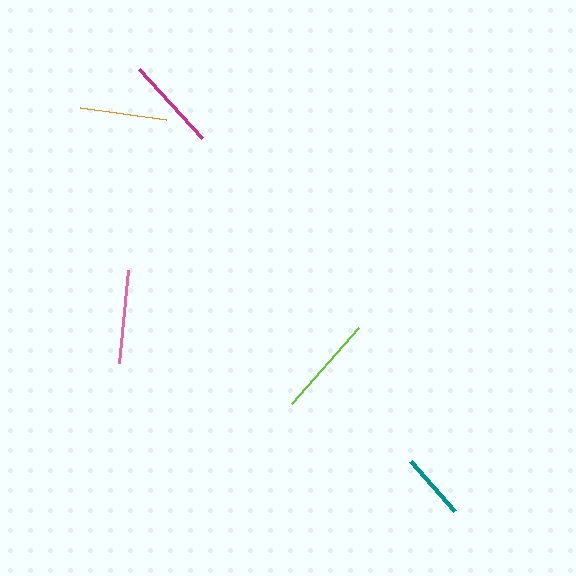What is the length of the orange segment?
The orange segment is approximately 87 pixels long.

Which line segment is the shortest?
The teal line is the shortest at approximately 66 pixels.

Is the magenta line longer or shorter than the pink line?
The magenta line is longer than the pink line.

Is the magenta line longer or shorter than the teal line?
The magenta line is longer than the teal line.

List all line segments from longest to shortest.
From longest to shortest: lime, magenta, pink, orange, teal.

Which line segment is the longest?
The lime line is the longest at approximately 101 pixels.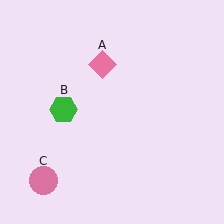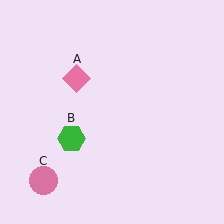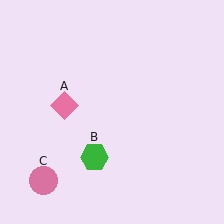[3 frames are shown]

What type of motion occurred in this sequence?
The pink diamond (object A), green hexagon (object B) rotated counterclockwise around the center of the scene.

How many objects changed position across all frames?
2 objects changed position: pink diamond (object A), green hexagon (object B).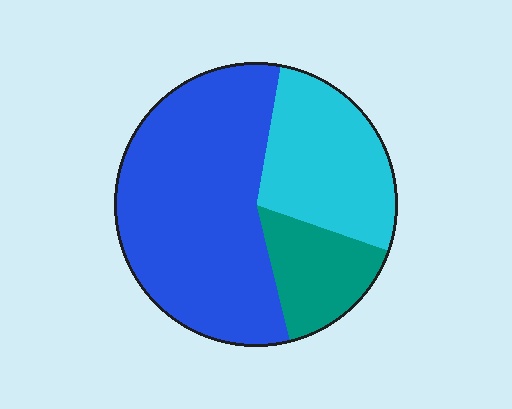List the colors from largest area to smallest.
From largest to smallest: blue, cyan, teal.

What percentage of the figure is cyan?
Cyan covers 27% of the figure.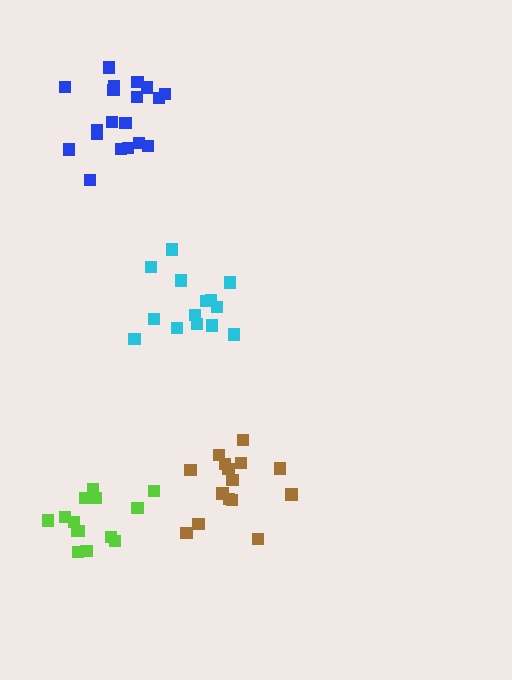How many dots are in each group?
Group 1: 14 dots, Group 2: 20 dots, Group 3: 15 dots, Group 4: 14 dots (63 total).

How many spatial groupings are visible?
There are 4 spatial groupings.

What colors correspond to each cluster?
The clusters are colored: cyan, blue, brown, lime.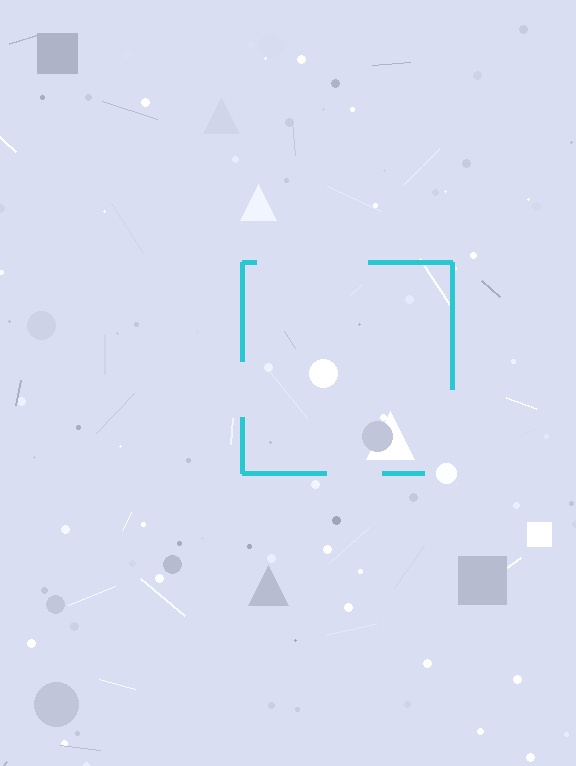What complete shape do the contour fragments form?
The contour fragments form a square.